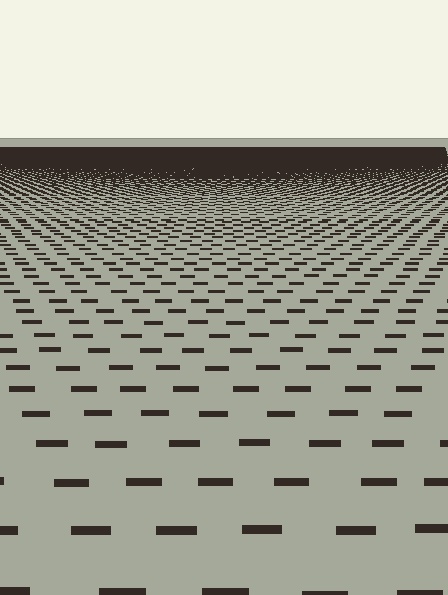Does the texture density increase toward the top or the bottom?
Density increases toward the top.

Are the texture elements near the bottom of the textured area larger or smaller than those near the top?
Larger. Near the bottom, elements are closer to the viewer and appear at a bigger on-screen size.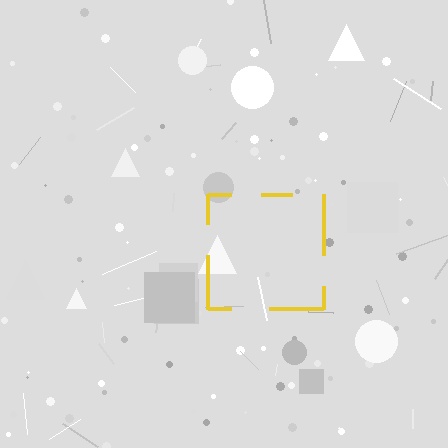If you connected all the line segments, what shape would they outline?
They would outline a square.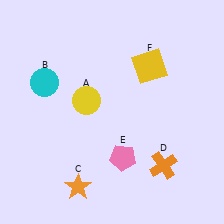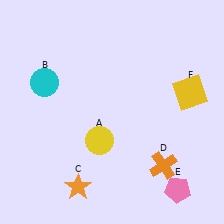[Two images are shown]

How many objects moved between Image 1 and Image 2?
3 objects moved between the two images.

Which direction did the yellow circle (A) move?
The yellow circle (A) moved down.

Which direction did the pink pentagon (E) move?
The pink pentagon (E) moved right.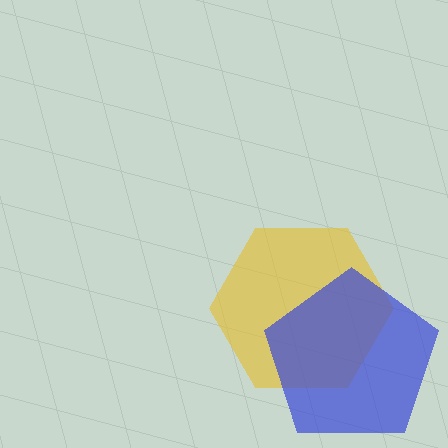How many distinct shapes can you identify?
There are 2 distinct shapes: a yellow hexagon, a blue pentagon.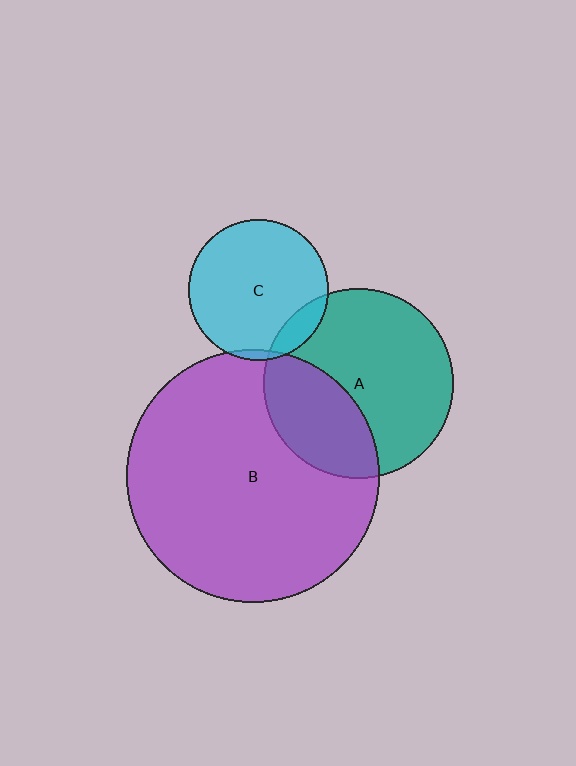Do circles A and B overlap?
Yes.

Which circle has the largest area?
Circle B (purple).